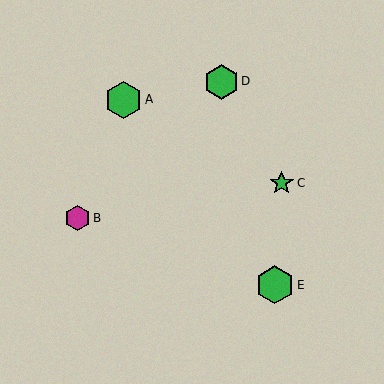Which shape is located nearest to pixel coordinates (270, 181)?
The green star (labeled C) at (282, 183) is nearest to that location.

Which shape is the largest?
The green hexagon (labeled E) is the largest.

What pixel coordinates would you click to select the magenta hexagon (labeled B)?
Click at (78, 218) to select the magenta hexagon B.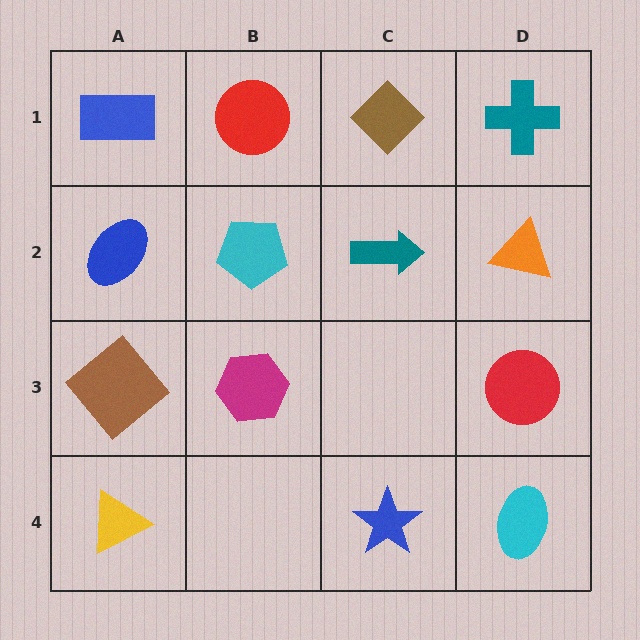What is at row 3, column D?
A red circle.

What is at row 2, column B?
A cyan pentagon.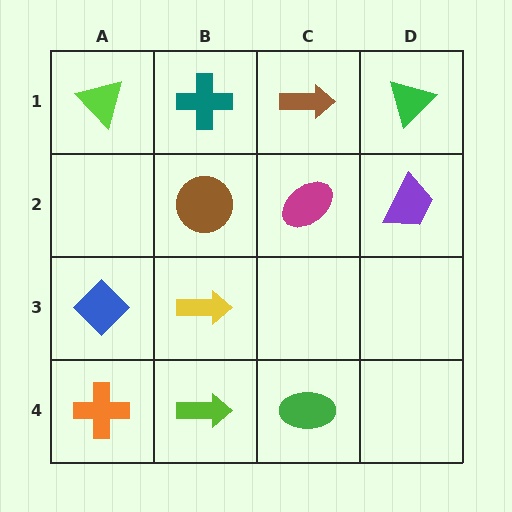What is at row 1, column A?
A lime triangle.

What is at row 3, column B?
A yellow arrow.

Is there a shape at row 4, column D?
No, that cell is empty.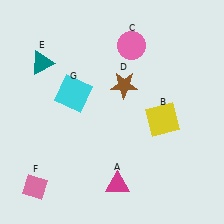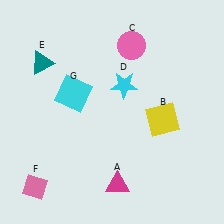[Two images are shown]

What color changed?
The star (D) changed from brown in Image 1 to cyan in Image 2.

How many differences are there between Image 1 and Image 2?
There is 1 difference between the two images.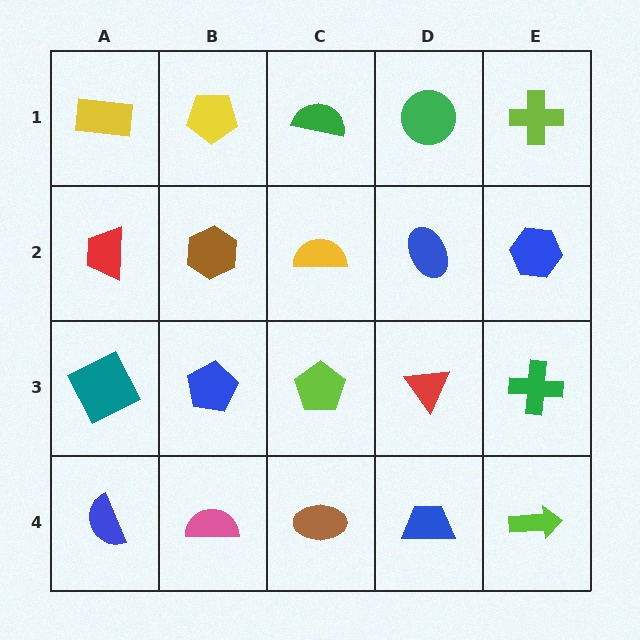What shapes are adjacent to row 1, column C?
A yellow semicircle (row 2, column C), a yellow pentagon (row 1, column B), a green circle (row 1, column D).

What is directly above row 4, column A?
A teal square.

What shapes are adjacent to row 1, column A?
A red trapezoid (row 2, column A), a yellow pentagon (row 1, column B).